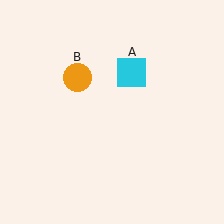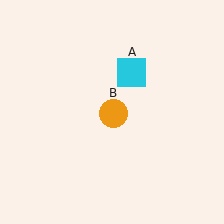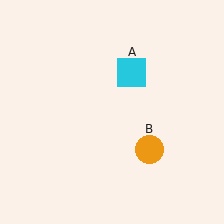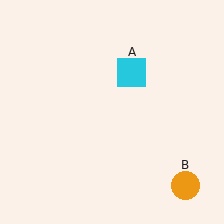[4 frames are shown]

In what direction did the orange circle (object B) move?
The orange circle (object B) moved down and to the right.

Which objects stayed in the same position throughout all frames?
Cyan square (object A) remained stationary.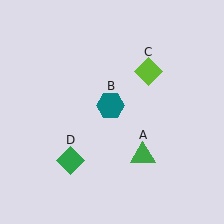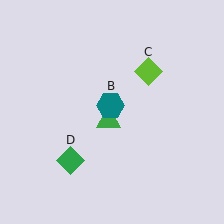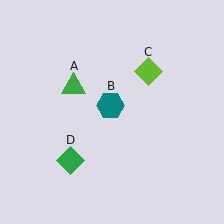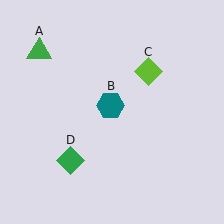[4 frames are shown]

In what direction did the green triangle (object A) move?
The green triangle (object A) moved up and to the left.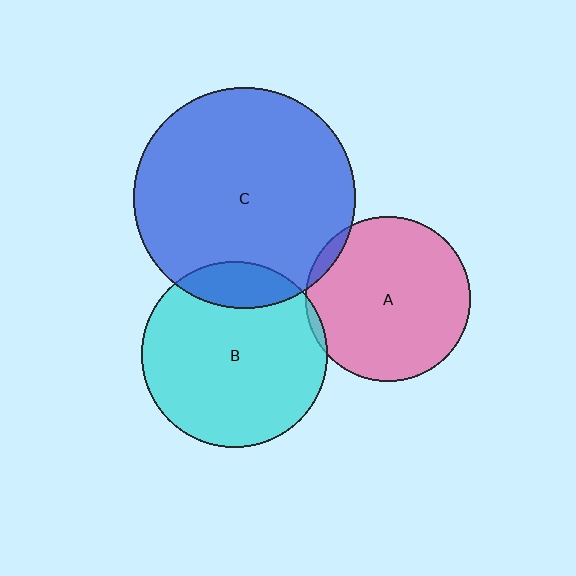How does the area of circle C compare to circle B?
Approximately 1.4 times.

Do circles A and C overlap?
Yes.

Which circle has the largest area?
Circle C (blue).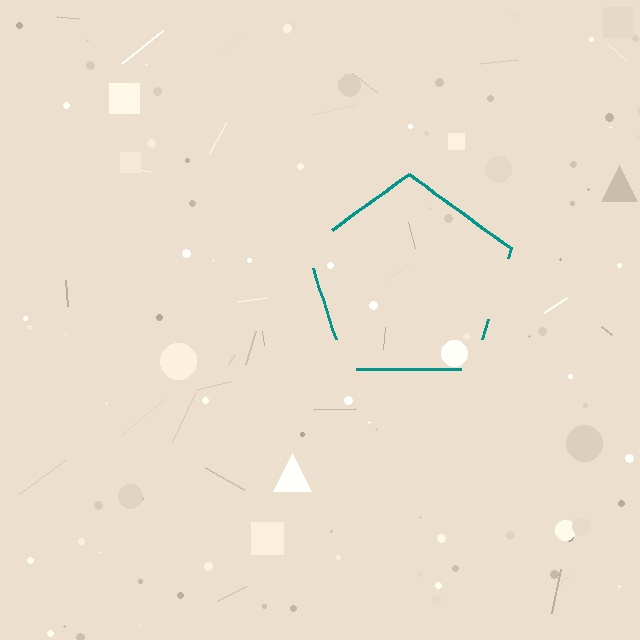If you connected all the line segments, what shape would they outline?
They would outline a pentagon.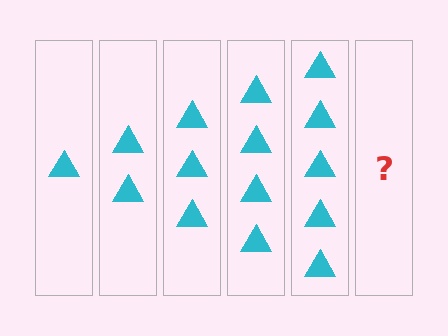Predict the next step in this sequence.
The next step is 6 triangles.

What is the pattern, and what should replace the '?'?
The pattern is that each step adds one more triangle. The '?' should be 6 triangles.